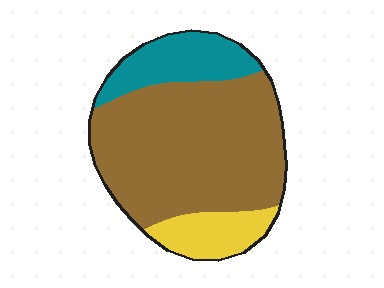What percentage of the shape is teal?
Teal takes up about one fifth (1/5) of the shape.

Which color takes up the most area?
Brown, at roughly 70%.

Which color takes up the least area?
Yellow, at roughly 15%.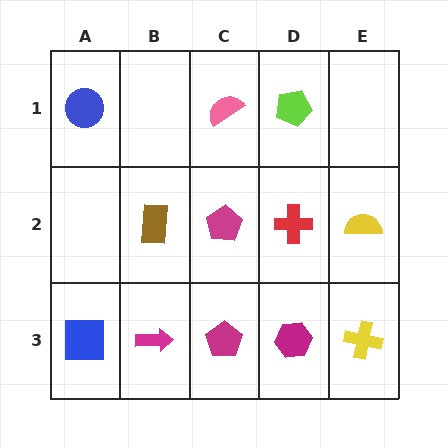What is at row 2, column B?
A brown rectangle.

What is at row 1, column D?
A lime pentagon.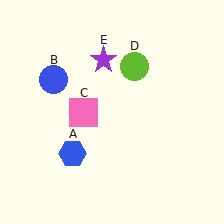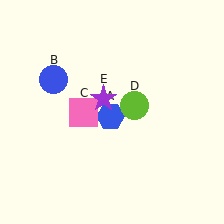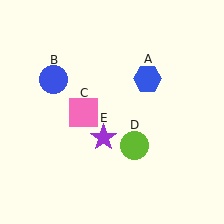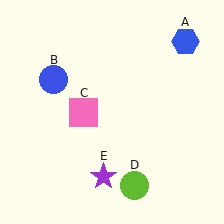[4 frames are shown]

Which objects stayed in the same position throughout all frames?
Blue circle (object B) and pink square (object C) remained stationary.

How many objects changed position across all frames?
3 objects changed position: blue hexagon (object A), lime circle (object D), purple star (object E).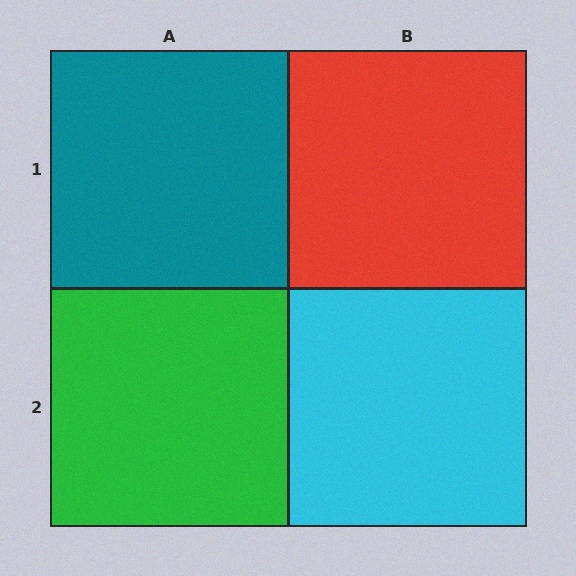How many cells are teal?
1 cell is teal.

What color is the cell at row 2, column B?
Cyan.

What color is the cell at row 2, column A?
Green.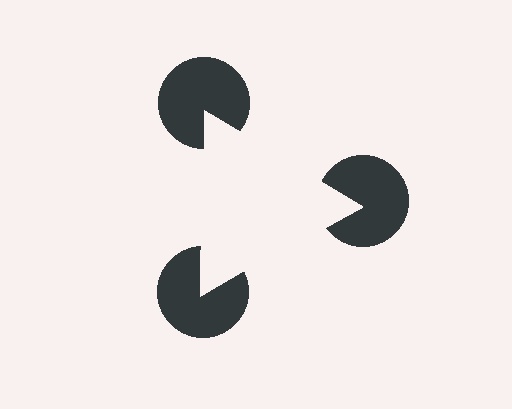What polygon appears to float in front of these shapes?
An illusory triangle — its edges are inferred from the aligned wedge cuts in the pac-man discs, not physically drawn.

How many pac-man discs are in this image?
There are 3 — one at each vertex of the illusory triangle.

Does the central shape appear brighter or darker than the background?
It typically appears slightly brighter than the background, even though no actual brightness change is drawn.